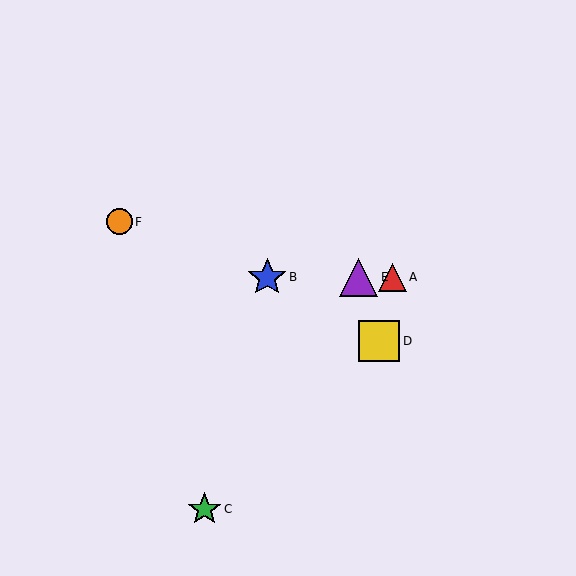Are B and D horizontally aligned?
No, B is at y≈277 and D is at y≈341.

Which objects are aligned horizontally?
Objects A, B, E are aligned horizontally.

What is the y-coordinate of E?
Object E is at y≈277.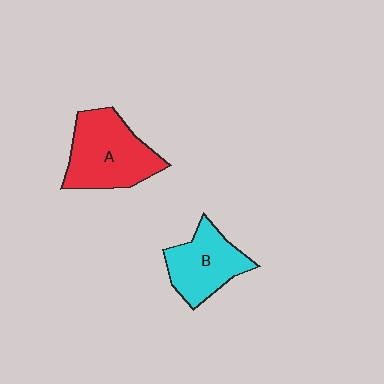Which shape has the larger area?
Shape A (red).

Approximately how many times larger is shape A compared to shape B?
Approximately 1.3 times.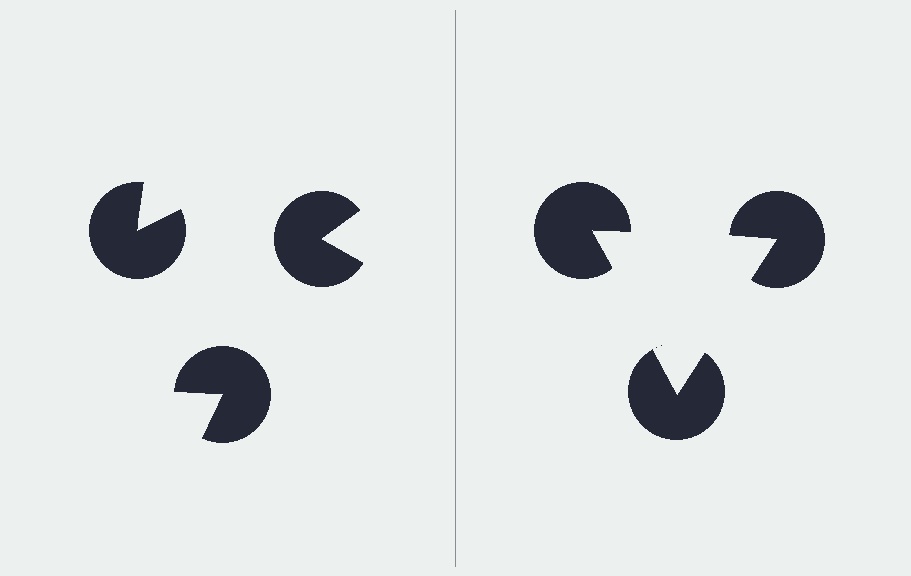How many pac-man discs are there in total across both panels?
6 — 3 on each side.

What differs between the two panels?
The pac-man discs are positioned identically on both sides; only the wedge orientations differ. On the right they align to a triangle; on the left they are misaligned.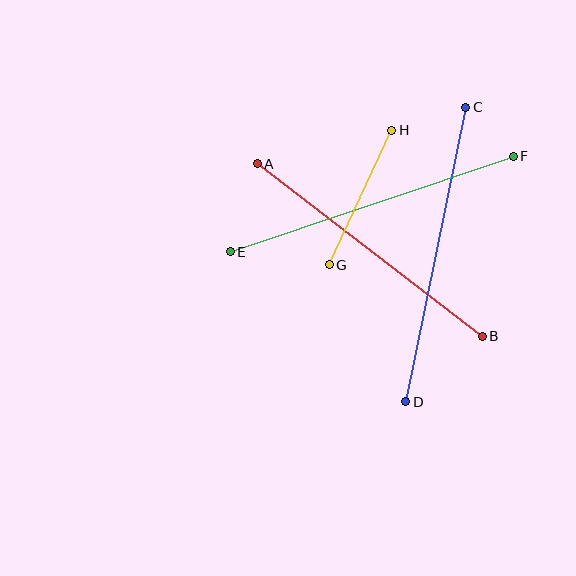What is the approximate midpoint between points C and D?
The midpoint is at approximately (436, 254) pixels.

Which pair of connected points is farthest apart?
Points C and D are farthest apart.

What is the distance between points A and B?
The distance is approximately 283 pixels.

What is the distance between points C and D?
The distance is approximately 301 pixels.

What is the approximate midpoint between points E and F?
The midpoint is at approximately (372, 204) pixels.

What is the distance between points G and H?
The distance is approximately 149 pixels.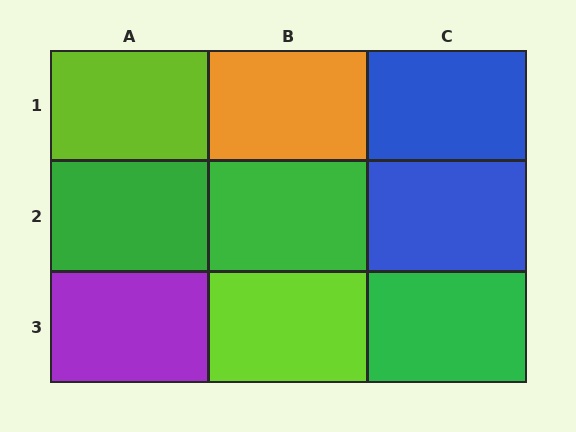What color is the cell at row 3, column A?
Purple.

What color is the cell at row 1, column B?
Orange.